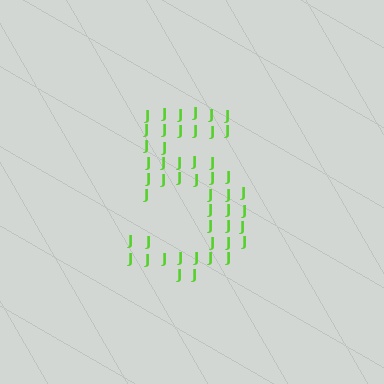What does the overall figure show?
The overall figure shows the digit 5.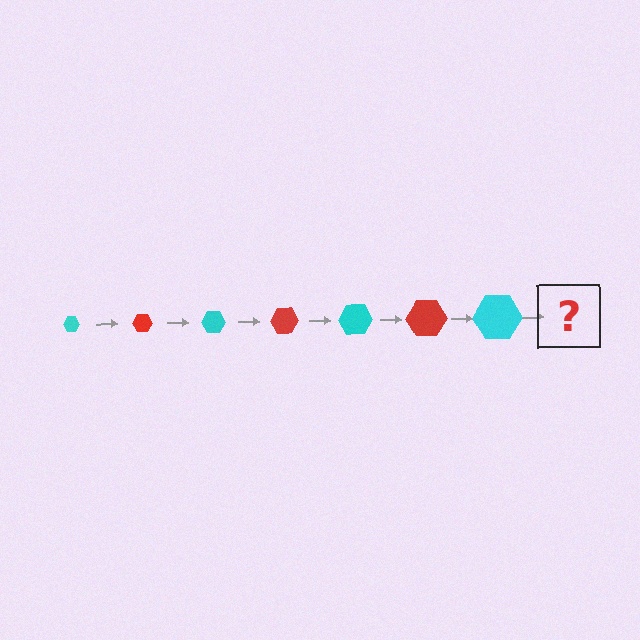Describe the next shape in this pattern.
It should be a red hexagon, larger than the previous one.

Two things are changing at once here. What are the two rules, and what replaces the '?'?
The two rules are that the hexagon grows larger each step and the color cycles through cyan and red. The '?' should be a red hexagon, larger than the previous one.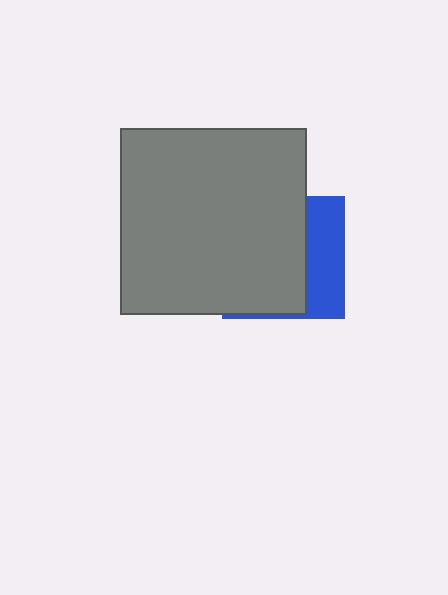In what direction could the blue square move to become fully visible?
The blue square could move right. That would shift it out from behind the gray square entirely.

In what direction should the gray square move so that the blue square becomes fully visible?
The gray square should move left. That is the shortest direction to clear the overlap and leave the blue square fully visible.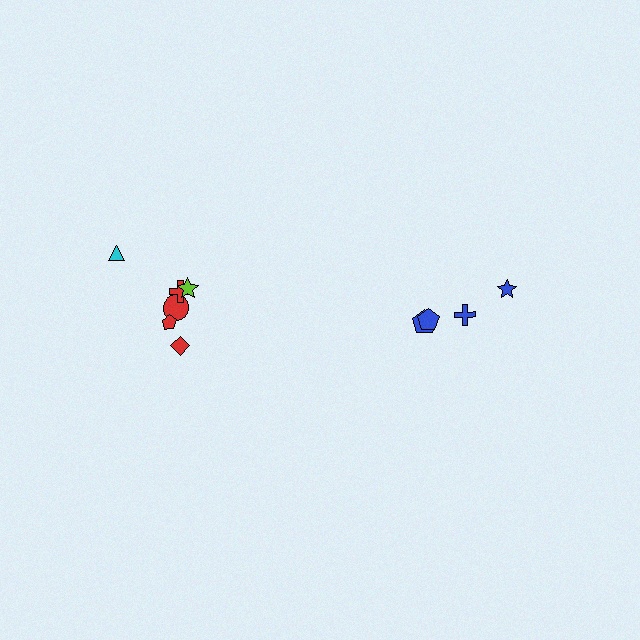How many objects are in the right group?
There are 4 objects.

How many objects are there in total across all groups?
There are 10 objects.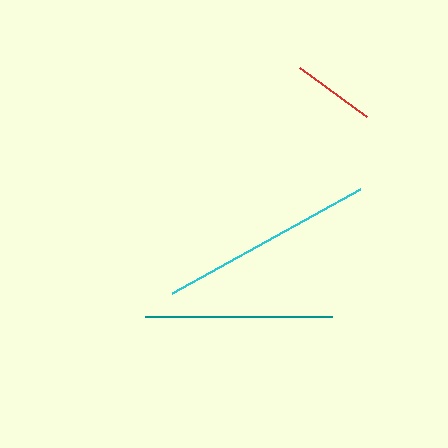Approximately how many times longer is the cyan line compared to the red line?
The cyan line is approximately 2.6 times the length of the red line.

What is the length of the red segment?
The red segment is approximately 83 pixels long.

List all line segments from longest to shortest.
From longest to shortest: cyan, teal, red.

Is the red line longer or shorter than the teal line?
The teal line is longer than the red line.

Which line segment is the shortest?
The red line is the shortest at approximately 83 pixels.